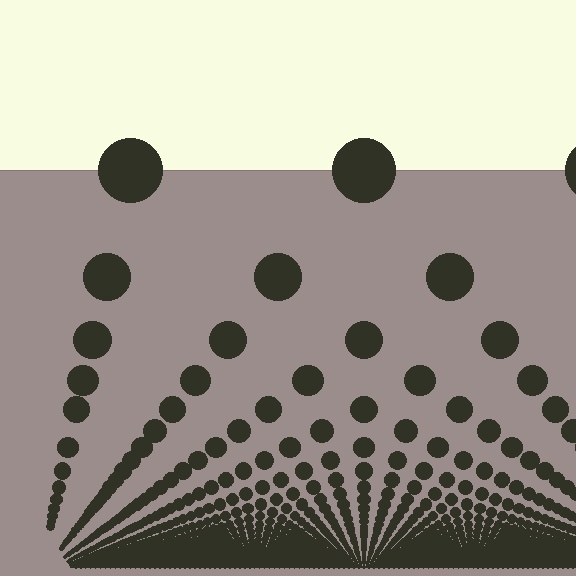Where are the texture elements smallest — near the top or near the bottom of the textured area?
Near the bottom.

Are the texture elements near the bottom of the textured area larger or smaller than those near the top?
Smaller. The gradient is inverted — elements near the bottom are smaller and denser.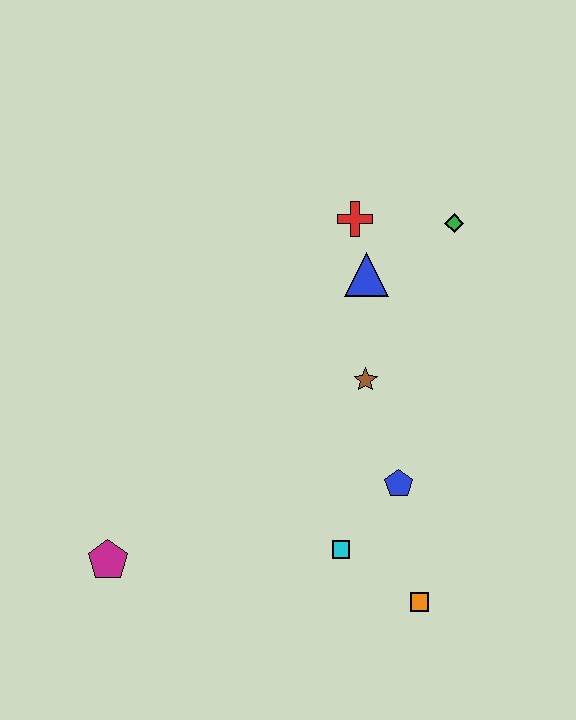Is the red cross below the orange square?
No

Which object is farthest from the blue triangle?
The magenta pentagon is farthest from the blue triangle.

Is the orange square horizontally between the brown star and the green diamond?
Yes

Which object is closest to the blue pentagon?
The cyan square is closest to the blue pentagon.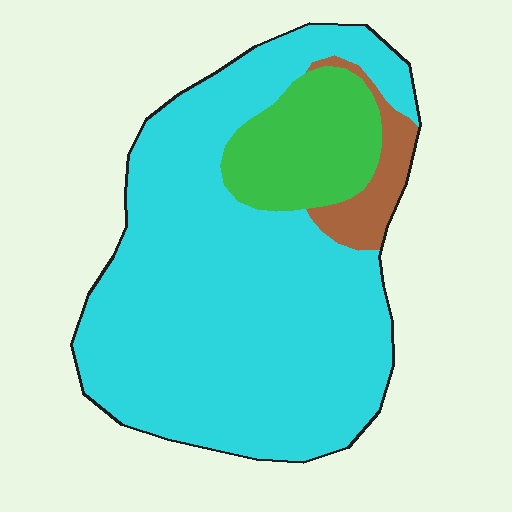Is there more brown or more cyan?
Cyan.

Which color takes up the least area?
Brown, at roughly 5%.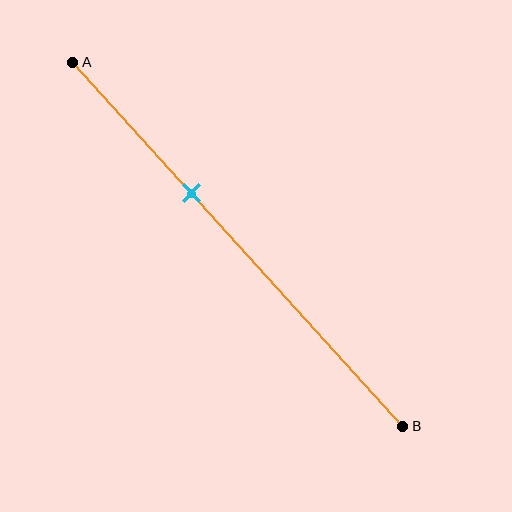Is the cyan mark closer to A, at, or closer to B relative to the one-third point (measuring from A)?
The cyan mark is approximately at the one-third point of segment AB.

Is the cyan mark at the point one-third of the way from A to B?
Yes, the mark is approximately at the one-third point.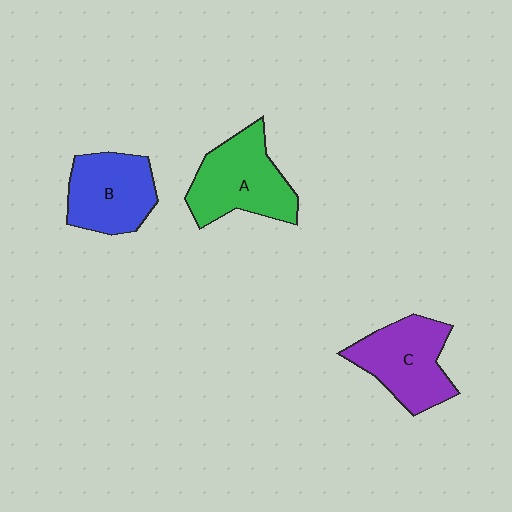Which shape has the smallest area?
Shape B (blue).